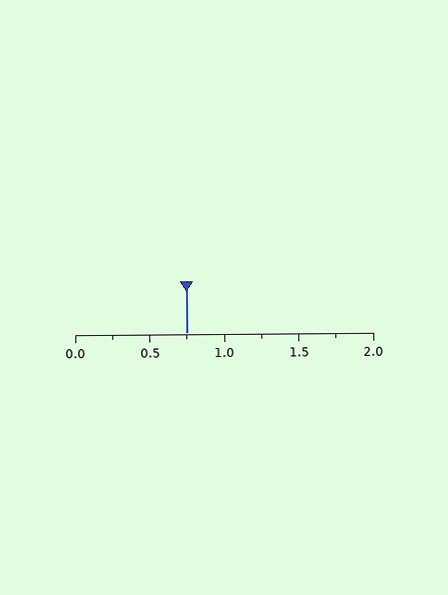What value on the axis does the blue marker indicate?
The marker indicates approximately 0.75.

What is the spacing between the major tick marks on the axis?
The major ticks are spaced 0.5 apart.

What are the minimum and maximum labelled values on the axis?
The axis runs from 0.0 to 2.0.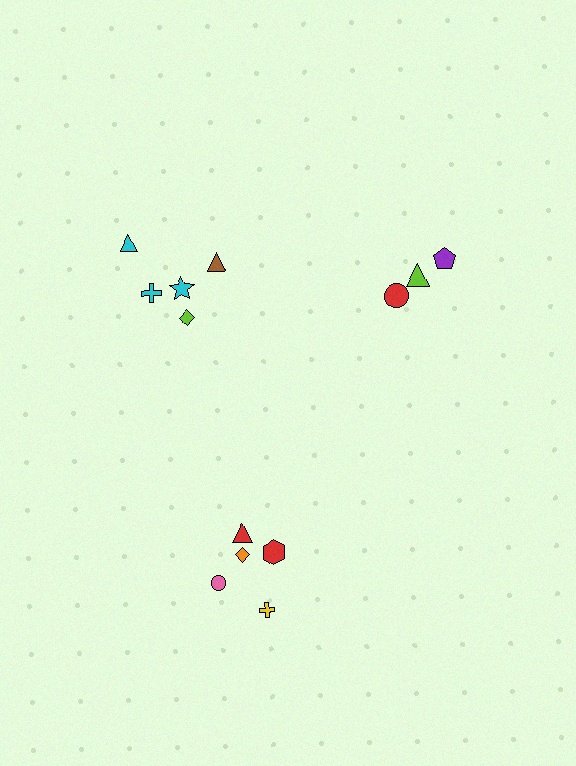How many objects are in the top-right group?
There are 3 objects.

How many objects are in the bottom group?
There are 5 objects.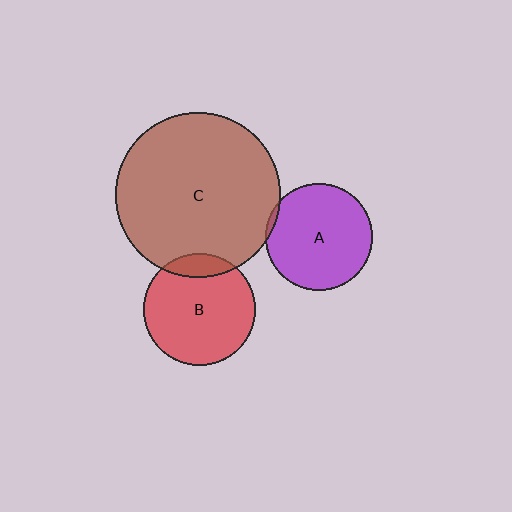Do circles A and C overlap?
Yes.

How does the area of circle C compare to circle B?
Approximately 2.2 times.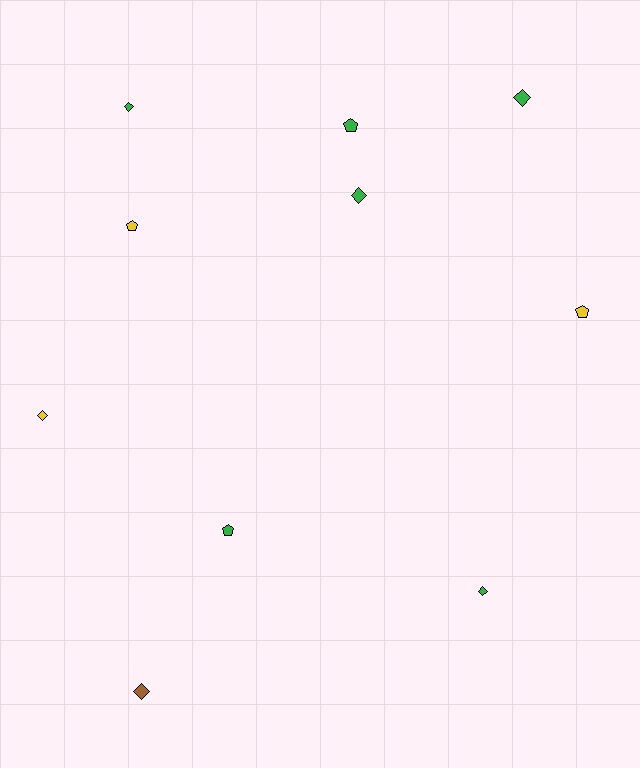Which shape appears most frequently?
Diamond, with 6 objects.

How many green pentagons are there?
There are 2 green pentagons.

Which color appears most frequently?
Green, with 6 objects.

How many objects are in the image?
There are 10 objects.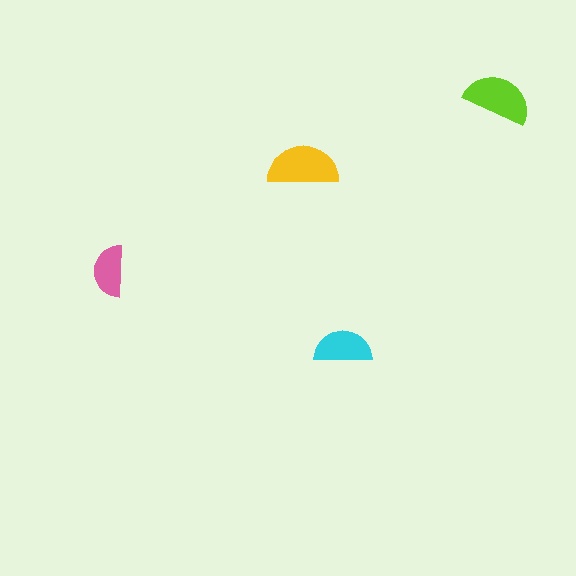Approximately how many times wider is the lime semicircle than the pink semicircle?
About 1.5 times wider.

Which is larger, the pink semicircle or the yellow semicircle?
The yellow one.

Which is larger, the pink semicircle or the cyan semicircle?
The cyan one.